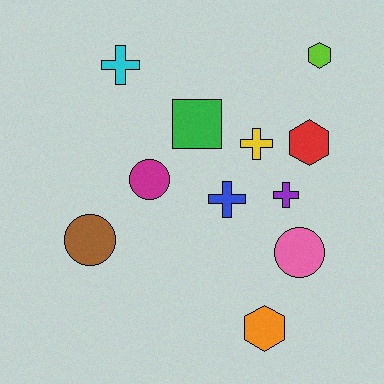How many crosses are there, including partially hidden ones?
There are 4 crosses.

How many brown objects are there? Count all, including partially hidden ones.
There is 1 brown object.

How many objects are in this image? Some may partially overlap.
There are 11 objects.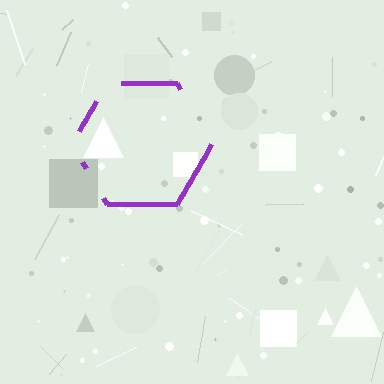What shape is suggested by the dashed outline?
The dashed outline suggests a hexagon.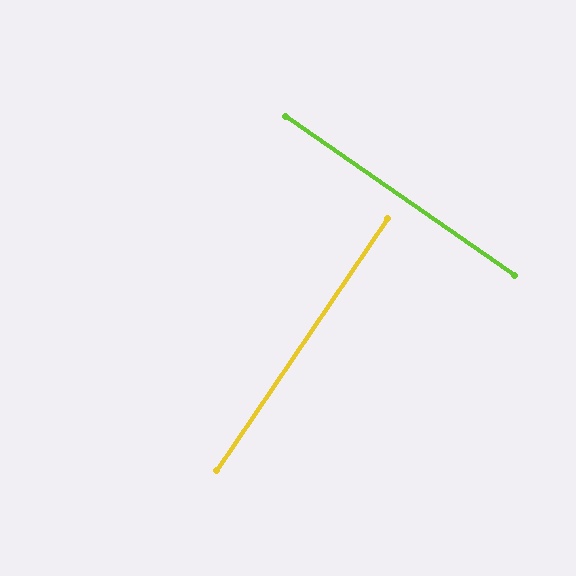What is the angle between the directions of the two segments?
Approximately 89 degrees.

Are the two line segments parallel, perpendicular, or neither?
Perpendicular — they meet at approximately 89°.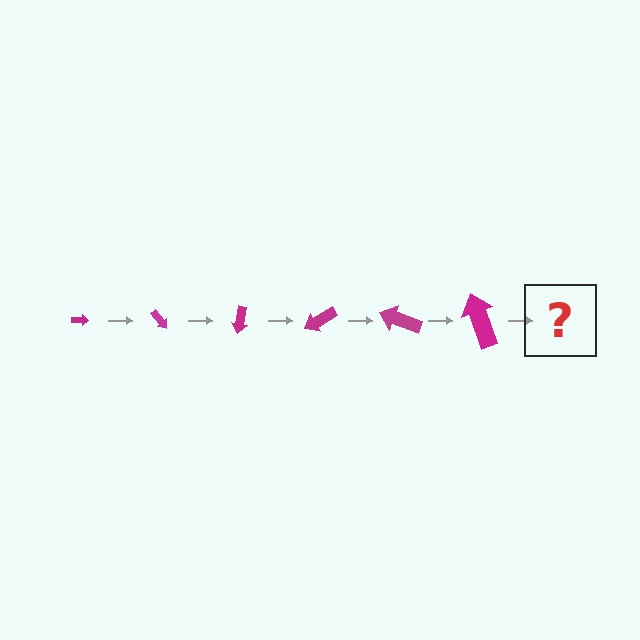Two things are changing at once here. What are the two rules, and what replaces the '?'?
The two rules are that the arrow grows larger each step and it rotates 50 degrees each step. The '?' should be an arrow, larger than the previous one and rotated 300 degrees from the start.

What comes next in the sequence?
The next element should be an arrow, larger than the previous one and rotated 300 degrees from the start.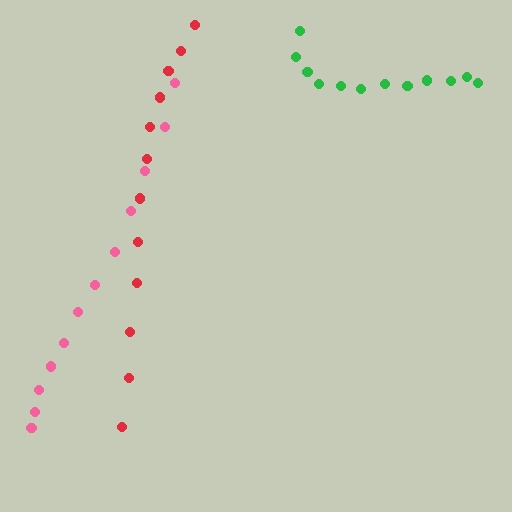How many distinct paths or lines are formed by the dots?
There are 3 distinct paths.